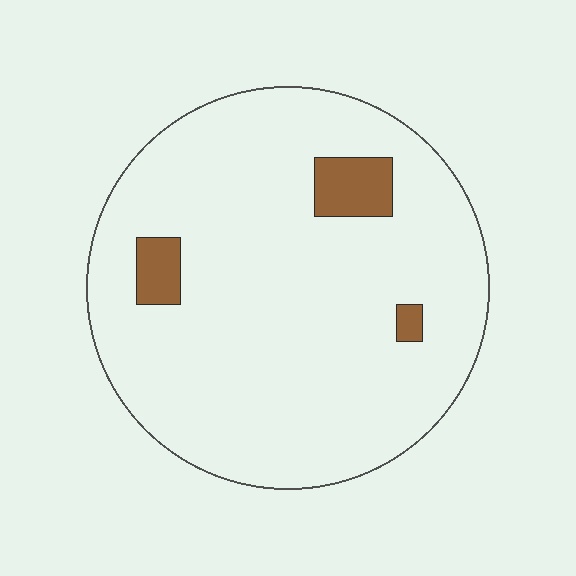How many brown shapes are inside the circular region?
3.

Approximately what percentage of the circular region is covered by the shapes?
Approximately 5%.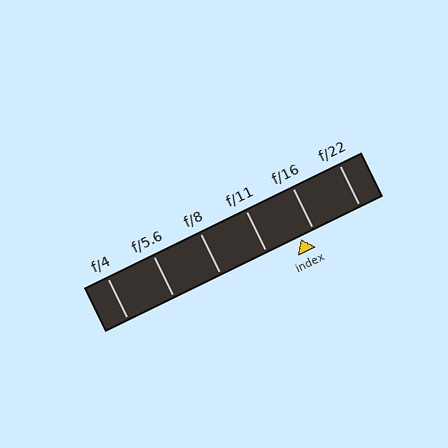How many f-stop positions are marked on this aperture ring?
There are 6 f-stop positions marked.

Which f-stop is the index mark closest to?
The index mark is closest to f/16.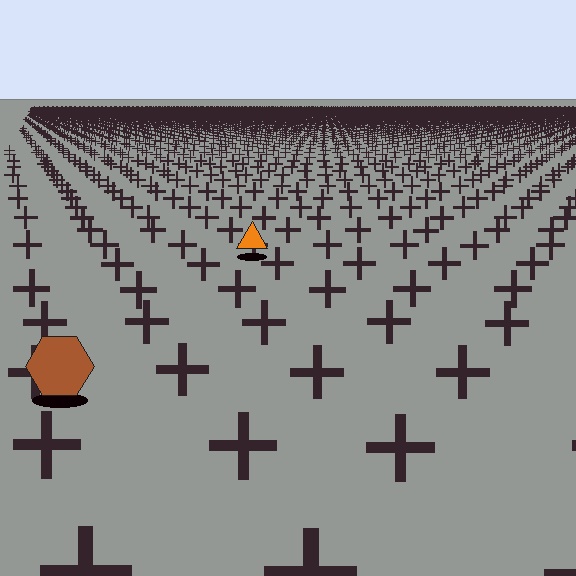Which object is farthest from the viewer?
The orange triangle is farthest from the viewer. It appears smaller and the ground texture around it is denser.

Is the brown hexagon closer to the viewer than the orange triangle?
Yes. The brown hexagon is closer — you can tell from the texture gradient: the ground texture is coarser near it.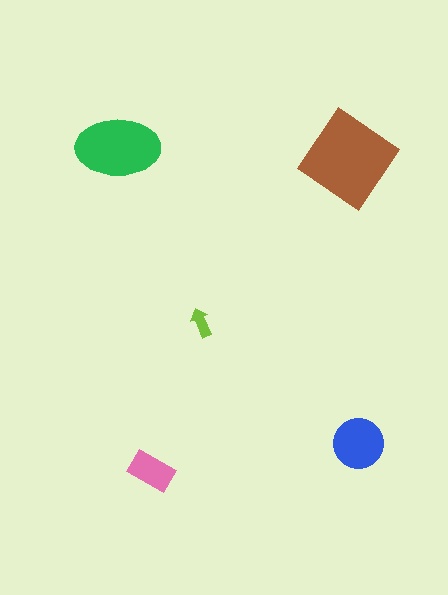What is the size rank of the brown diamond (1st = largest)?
1st.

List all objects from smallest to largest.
The lime arrow, the pink rectangle, the blue circle, the green ellipse, the brown diamond.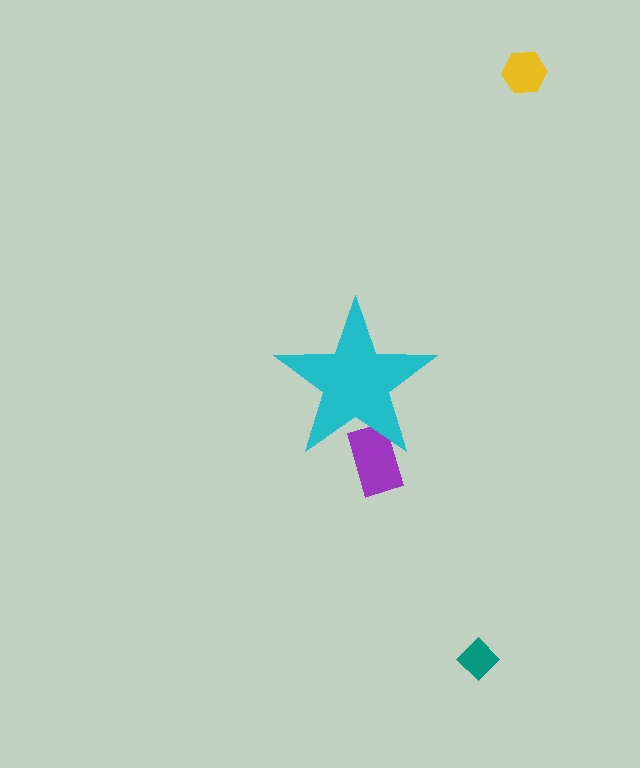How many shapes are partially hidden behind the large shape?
1 shape is partially hidden.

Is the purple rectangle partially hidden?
Yes, the purple rectangle is partially hidden behind the cyan star.